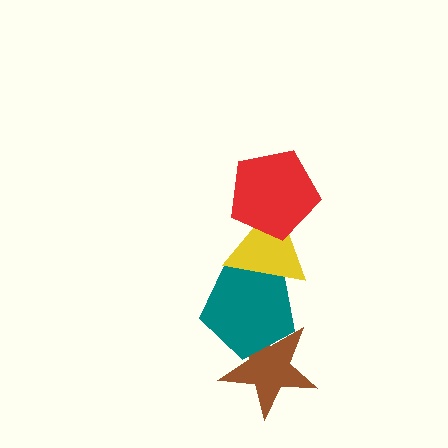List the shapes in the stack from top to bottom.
From top to bottom: the red pentagon, the yellow triangle, the teal pentagon, the brown star.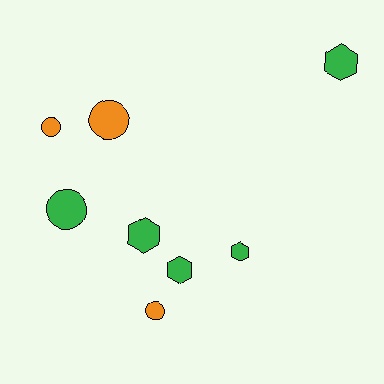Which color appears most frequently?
Green, with 5 objects.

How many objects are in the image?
There are 8 objects.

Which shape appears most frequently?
Hexagon, with 4 objects.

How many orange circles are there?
There are 3 orange circles.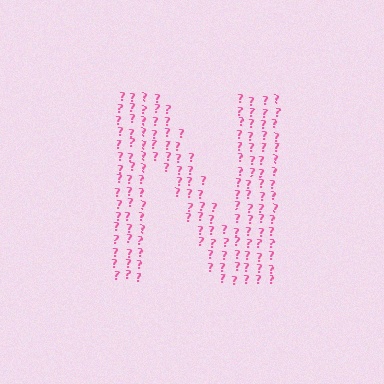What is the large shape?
The large shape is the letter N.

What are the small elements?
The small elements are question marks.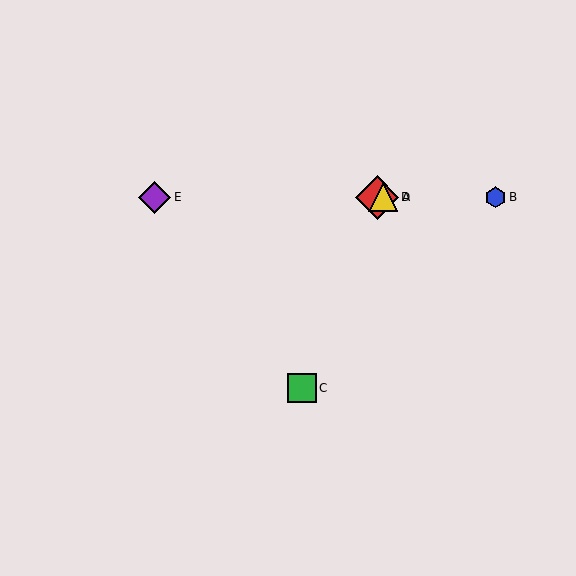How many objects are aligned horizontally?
4 objects (A, B, D, E) are aligned horizontally.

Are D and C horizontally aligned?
No, D is at y≈197 and C is at y≈388.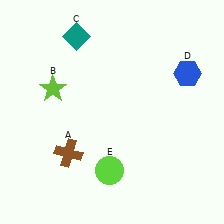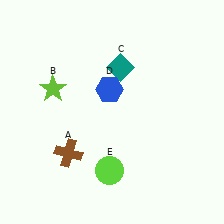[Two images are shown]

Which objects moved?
The objects that moved are: the teal diamond (C), the blue hexagon (D).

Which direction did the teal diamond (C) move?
The teal diamond (C) moved right.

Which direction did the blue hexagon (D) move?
The blue hexagon (D) moved left.